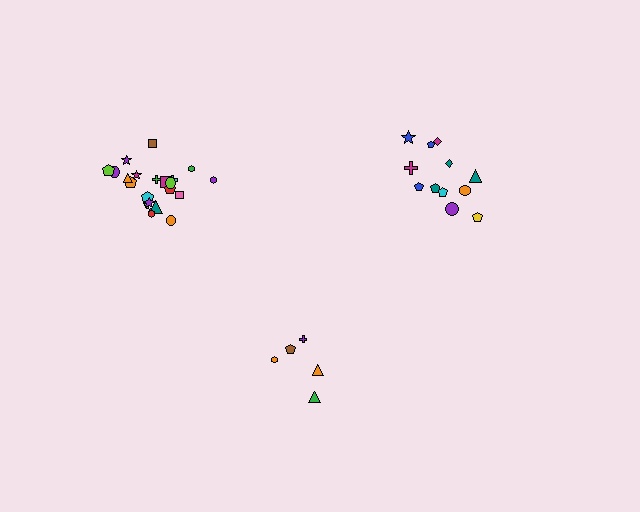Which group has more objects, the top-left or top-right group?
The top-left group.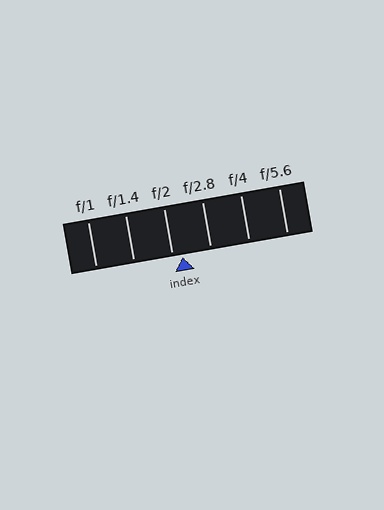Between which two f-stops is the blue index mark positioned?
The index mark is between f/2 and f/2.8.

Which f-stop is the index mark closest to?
The index mark is closest to f/2.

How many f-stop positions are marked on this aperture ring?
There are 6 f-stop positions marked.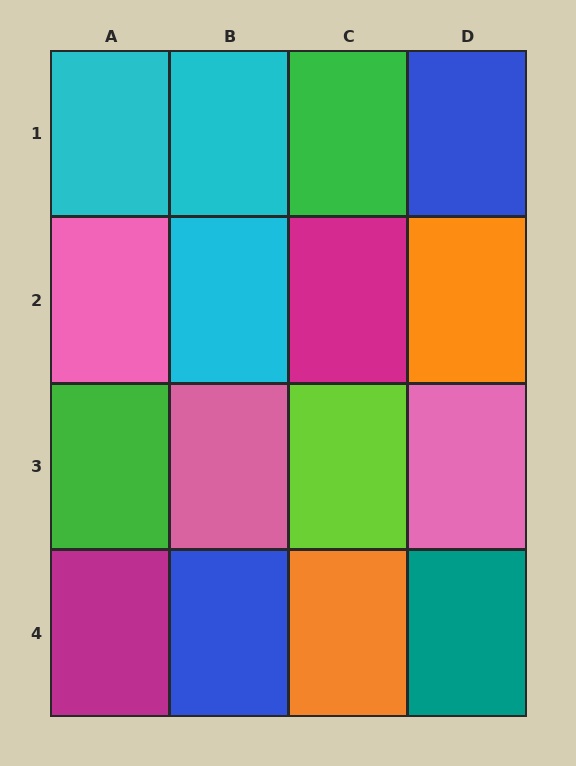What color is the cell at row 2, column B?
Cyan.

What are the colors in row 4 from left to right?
Magenta, blue, orange, teal.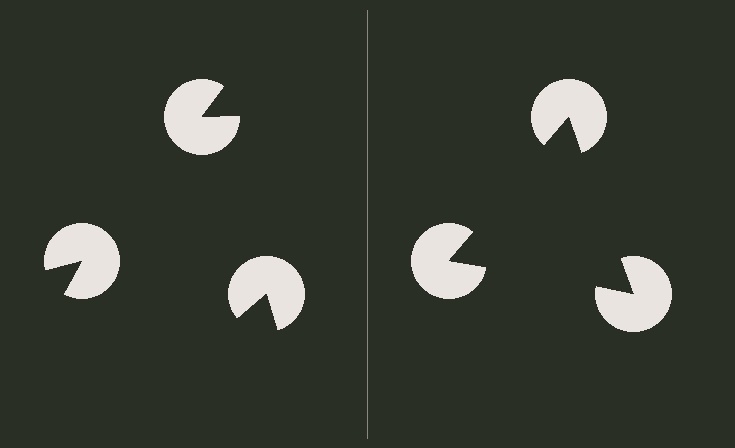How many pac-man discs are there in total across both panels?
6 — 3 on each side.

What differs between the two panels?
The pac-man discs are positioned identically on both sides; only the wedge orientations differ. On the right they align to a triangle; on the left they are misaligned.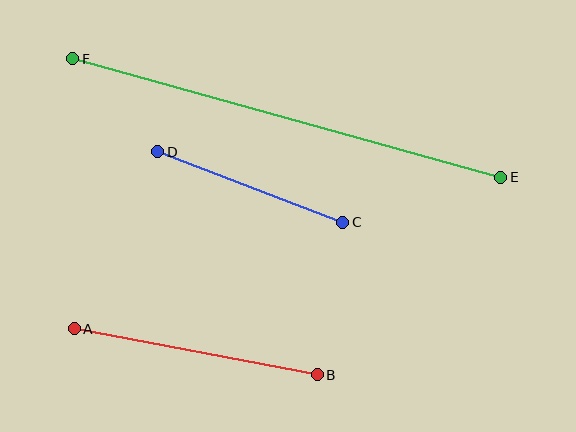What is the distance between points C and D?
The distance is approximately 198 pixels.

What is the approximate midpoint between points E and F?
The midpoint is at approximately (287, 118) pixels.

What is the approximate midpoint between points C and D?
The midpoint is at approximately (250, 187) pixels.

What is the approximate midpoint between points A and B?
The midpoint is at approximately (196, 352) pixels.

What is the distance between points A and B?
The distance is approximately 247 pixels.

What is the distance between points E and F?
The distance is approximately 444 pixels.